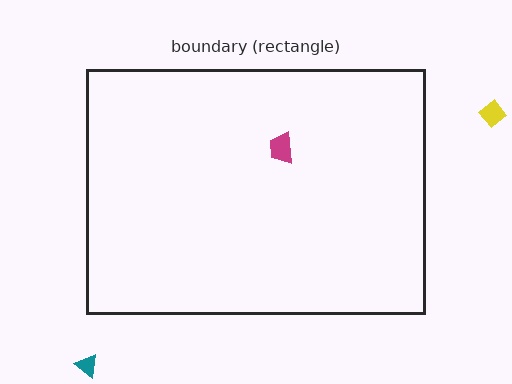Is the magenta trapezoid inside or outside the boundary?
Inside.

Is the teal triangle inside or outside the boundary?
Outside.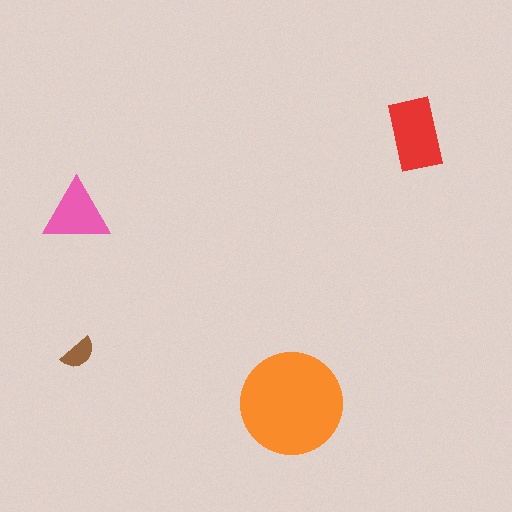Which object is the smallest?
The brown semicircle.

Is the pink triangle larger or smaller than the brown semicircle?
Larger.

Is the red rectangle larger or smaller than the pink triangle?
Larger.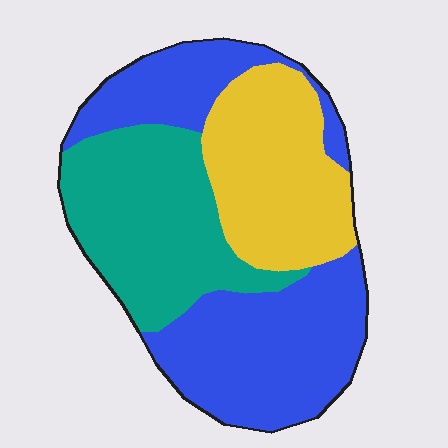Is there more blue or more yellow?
Blue.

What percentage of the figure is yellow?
Yellow takes up about one quarter (1/4) of the figure.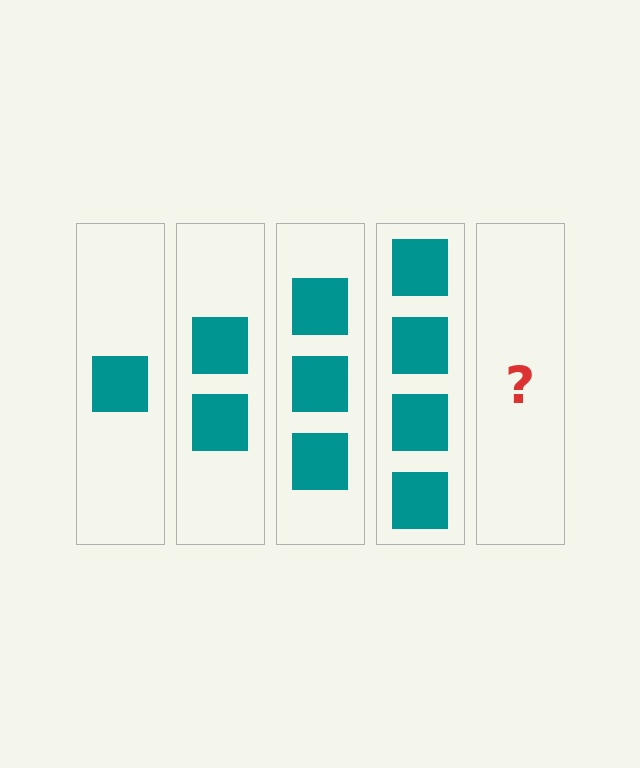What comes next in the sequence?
The next element should be 5 squares.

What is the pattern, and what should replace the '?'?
The pattern is that each step adds one more square. The '?' should be 5 squares.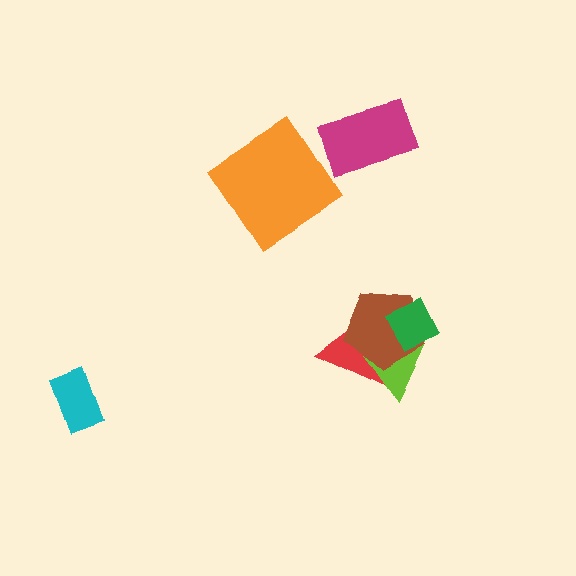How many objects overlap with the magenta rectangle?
0 objects overlap with the magenta rectangle.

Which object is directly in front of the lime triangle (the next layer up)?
The brown pentagon is directly in front of the lime triangle.